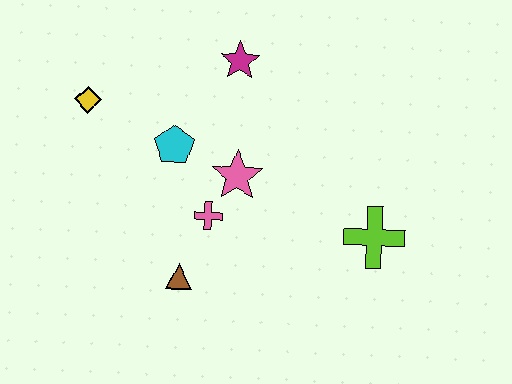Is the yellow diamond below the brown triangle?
No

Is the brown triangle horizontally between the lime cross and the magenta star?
No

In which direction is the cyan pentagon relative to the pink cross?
The cyan pentagon is above the pink cross.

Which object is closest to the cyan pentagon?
The pink star is closest to the cyan pentagon.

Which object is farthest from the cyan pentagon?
The lime cross is farthest from the cyan pentagon.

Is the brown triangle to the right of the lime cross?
No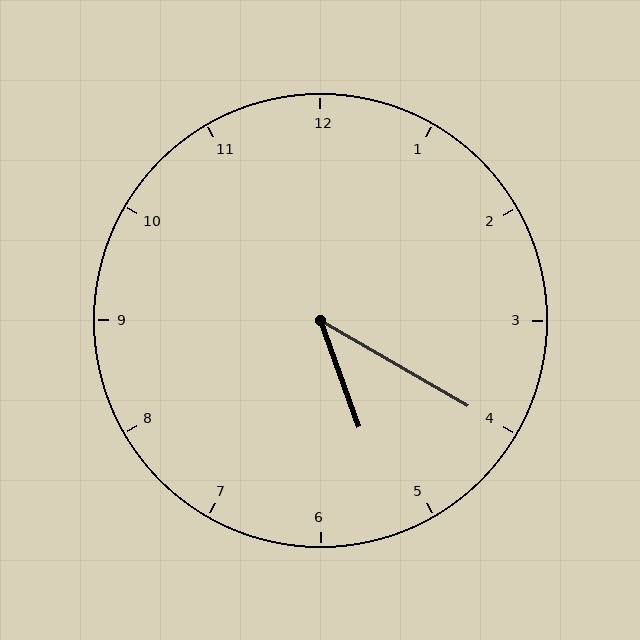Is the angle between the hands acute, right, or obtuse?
It is acute.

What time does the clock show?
5:20.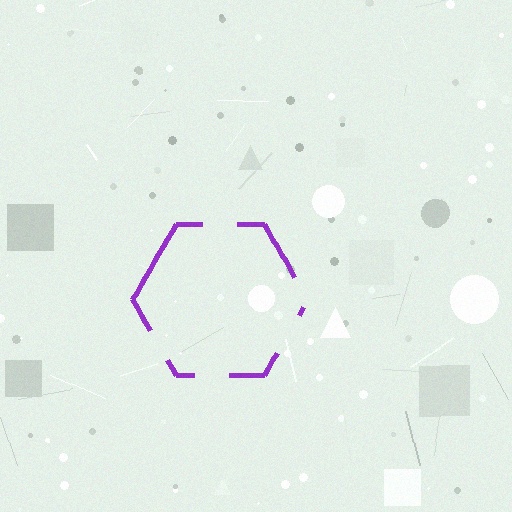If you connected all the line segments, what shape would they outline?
They would outline a hexagon.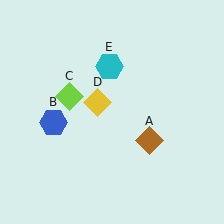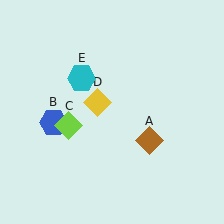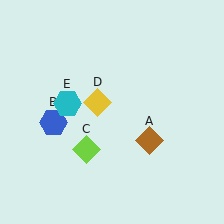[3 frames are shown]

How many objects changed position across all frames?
2 objects changed position: lime diamond (object C), cyan hexagon (object E).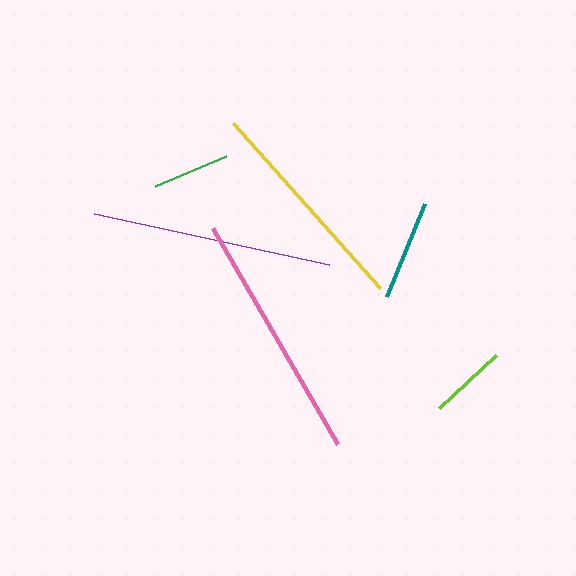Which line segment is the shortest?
The green line is the shortest at approximately 77 pixels.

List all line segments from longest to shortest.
From longest to shortest: pink, purple, yellow, teal, lime, green.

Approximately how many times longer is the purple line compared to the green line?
The purple line is approximately 3.1 times the length of the green line.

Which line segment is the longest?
The pink line is the longest at approximately 250 pixels.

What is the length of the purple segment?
The purple segment is approximately 240 pixels long.